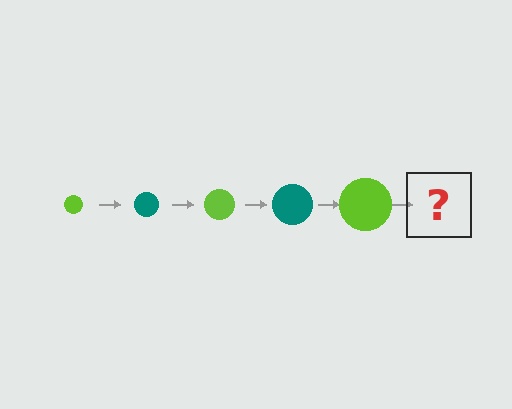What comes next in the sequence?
The next element should be a teal circle, larger than the previous one.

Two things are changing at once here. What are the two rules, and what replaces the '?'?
The two rules are that the circle grows larger each step and the color cycles through lime and teal. The '?' should be a teal circle, larger than the previous one.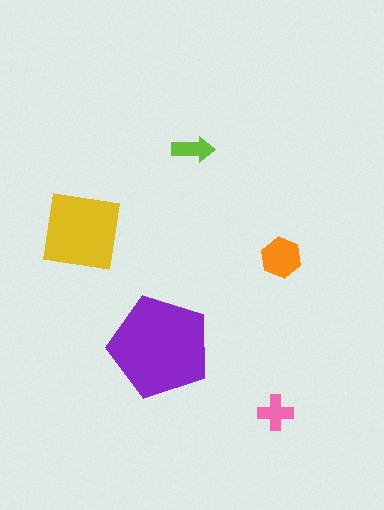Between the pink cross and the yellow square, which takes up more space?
The yellow square.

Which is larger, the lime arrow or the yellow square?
The yellow square.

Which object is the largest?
The purple pentagon.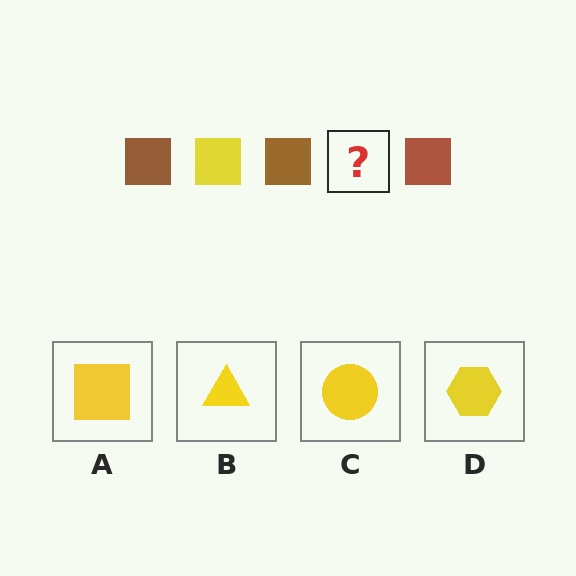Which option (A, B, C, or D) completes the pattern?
A.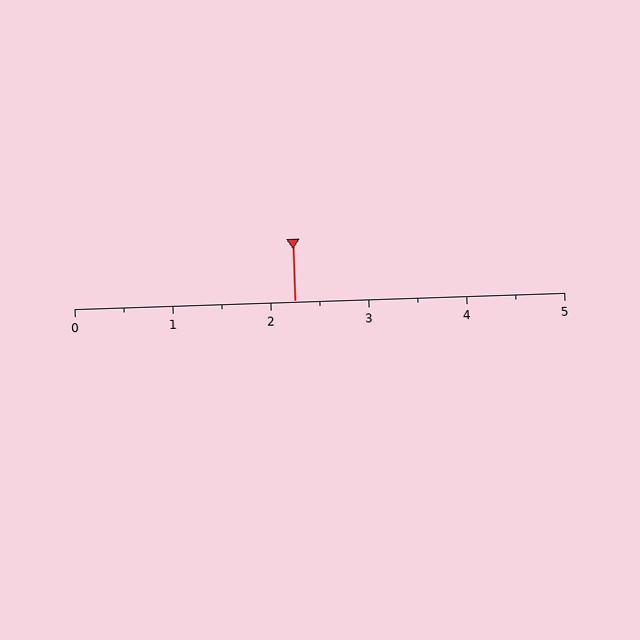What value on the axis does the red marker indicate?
The marker indicates approximately 2.2.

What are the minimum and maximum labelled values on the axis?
The axis runs from 0 to 5.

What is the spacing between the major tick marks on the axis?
The major ticks are spaced 1 apart.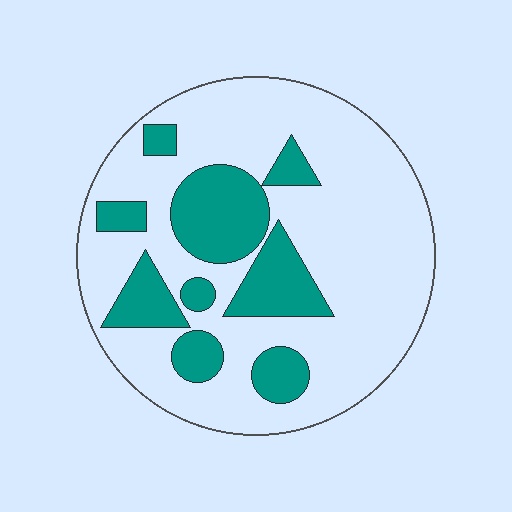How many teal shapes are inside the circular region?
9.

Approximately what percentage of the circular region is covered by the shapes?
Approximately 25%.